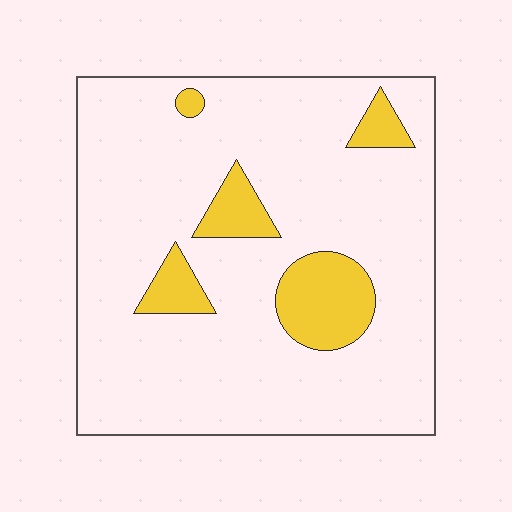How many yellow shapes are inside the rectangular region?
5.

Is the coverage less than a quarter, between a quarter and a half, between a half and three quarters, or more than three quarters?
Less than a quarter.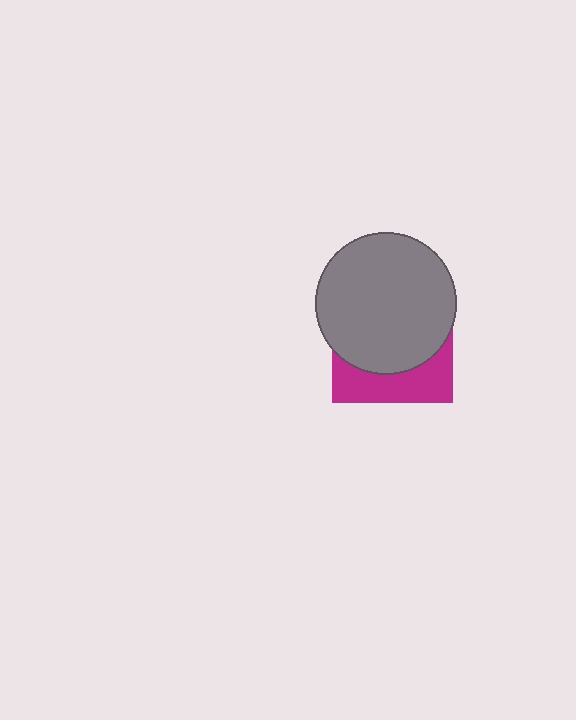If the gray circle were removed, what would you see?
You would see the complete magenta square.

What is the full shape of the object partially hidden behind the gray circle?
The partially hidden object is a magenta square.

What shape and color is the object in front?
The object in front is a gray circle.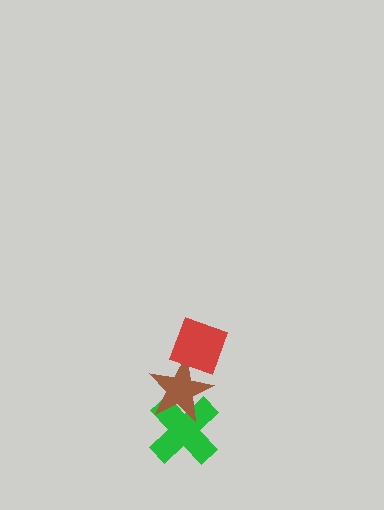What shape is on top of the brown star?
The red diamond is on top of the brown star.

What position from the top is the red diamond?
The red diamond is 1st from the top.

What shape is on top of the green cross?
The brown star is on top of the green cross.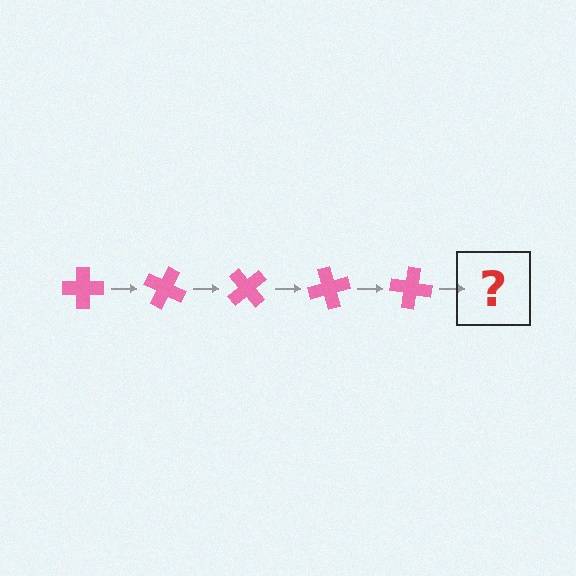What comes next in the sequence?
The next element should be a pink cross rotated 125 degrees.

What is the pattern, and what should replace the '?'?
The pattern is that the cross rotates 25 degrees each step. The '?' should be a pink cross rotated 125 degrees.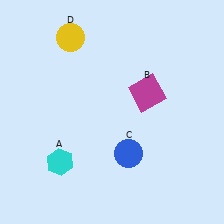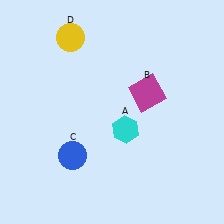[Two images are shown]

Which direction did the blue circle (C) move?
The blue circle (C) moved left.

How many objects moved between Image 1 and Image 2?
2 objects moved between the two images.